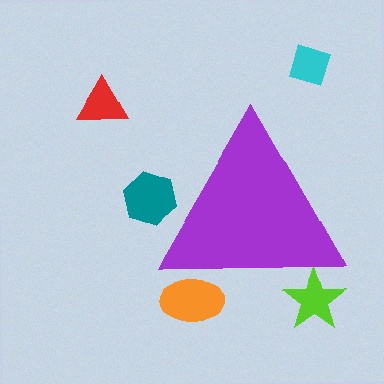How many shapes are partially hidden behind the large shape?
3 shapes are partially hidden.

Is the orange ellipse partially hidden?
Yes, the orange ellipse is partially hidden behind the purple triangle.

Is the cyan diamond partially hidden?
No, the cyan diamond is fully visible.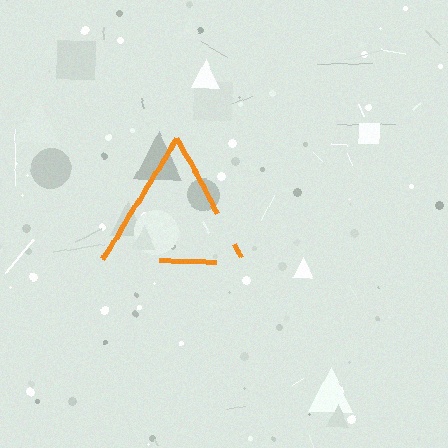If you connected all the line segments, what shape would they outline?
They would outline a triangle.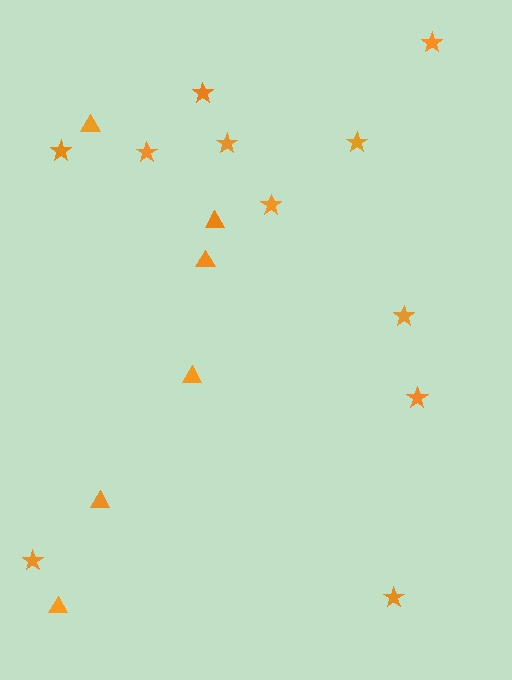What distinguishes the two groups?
There are 2 groups: one group of triangles (6) and one group of stars (11).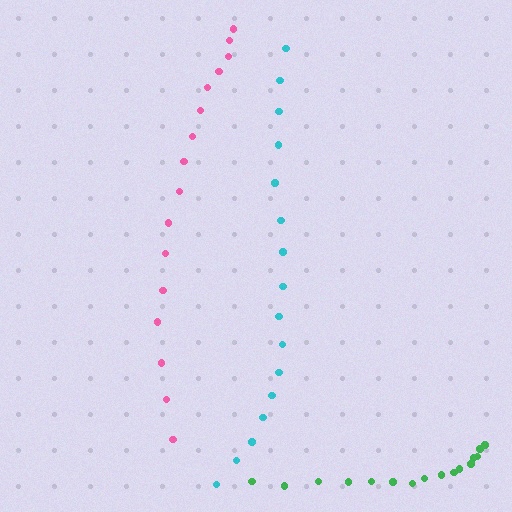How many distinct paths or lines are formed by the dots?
There are 3 distinct paths.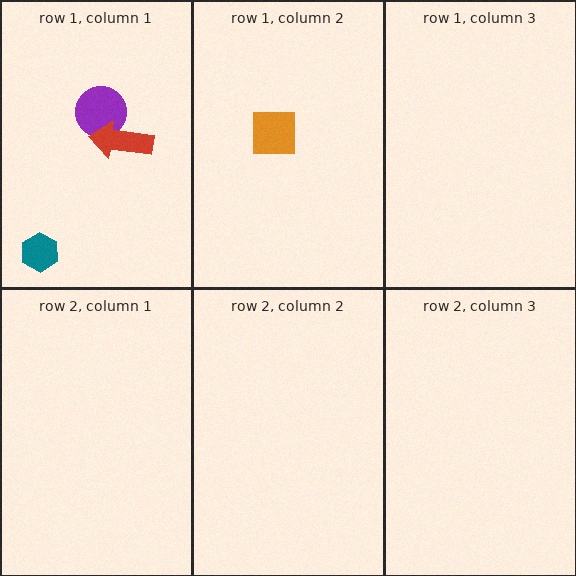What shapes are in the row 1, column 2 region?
The orange square.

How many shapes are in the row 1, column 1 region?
3.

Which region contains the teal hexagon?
The row 1, column 1 region.